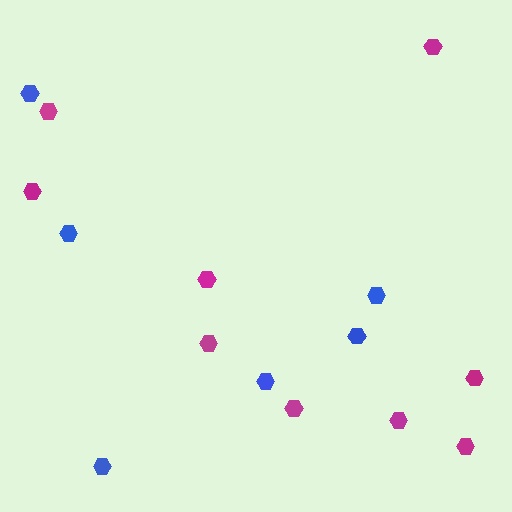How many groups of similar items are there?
There are 2 groups: one group of blue hexagons (6) and one group of magenta hexagons (9).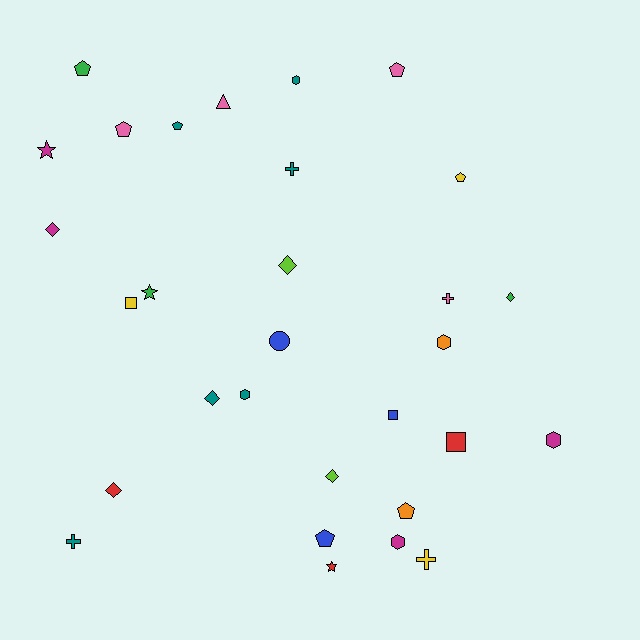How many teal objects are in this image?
There are 6 teal objects.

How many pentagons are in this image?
There are 7 pentagons.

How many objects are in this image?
There are 30 objects.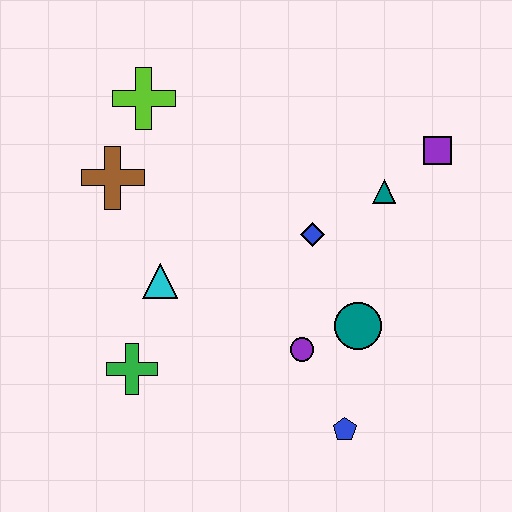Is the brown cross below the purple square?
Yes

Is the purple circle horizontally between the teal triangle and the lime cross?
Yes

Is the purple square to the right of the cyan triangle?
Yes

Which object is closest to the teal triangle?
The purple square is closest to the teal triangle.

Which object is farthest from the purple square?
The green cross is farthest from the purple square.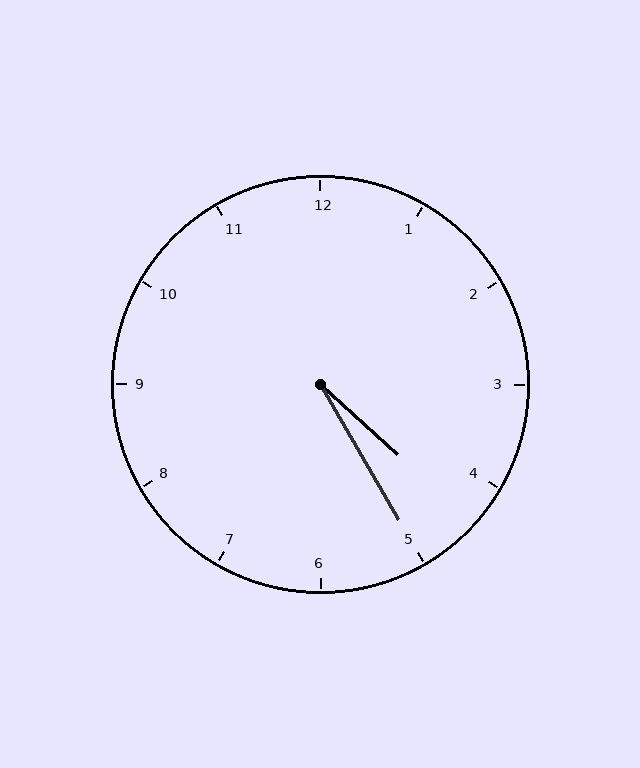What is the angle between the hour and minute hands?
Approximately 18 degrees.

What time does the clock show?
4:25.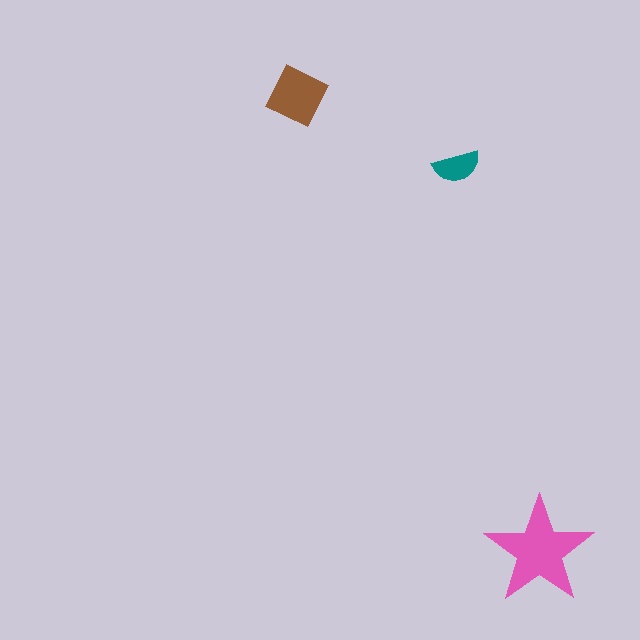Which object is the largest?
The pink star.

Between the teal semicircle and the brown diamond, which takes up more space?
The brown diamond.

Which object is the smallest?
The teal semicircle.